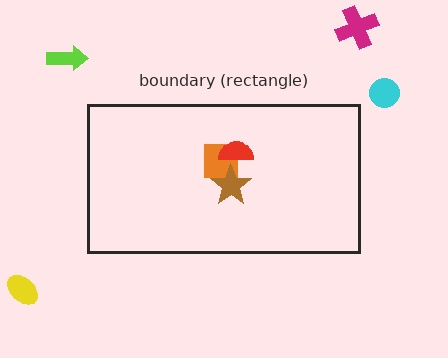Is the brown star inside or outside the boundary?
Inside.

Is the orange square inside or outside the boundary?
Inside.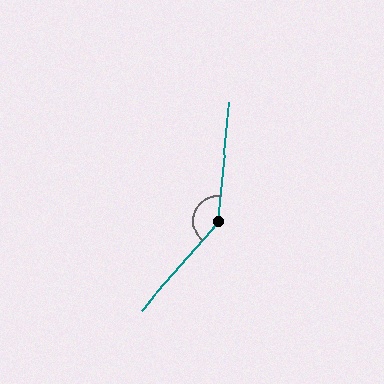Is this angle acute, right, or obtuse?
It is obtuse.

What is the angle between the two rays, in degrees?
Approximately 144 degrees.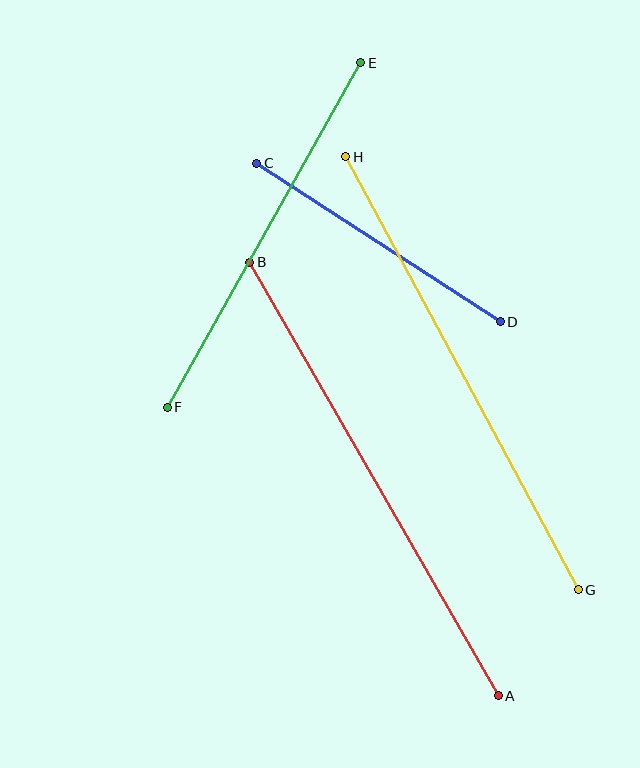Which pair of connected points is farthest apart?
Points A and B are farthest apart.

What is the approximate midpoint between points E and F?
The midpoint is at approximately (264, 235) pixels.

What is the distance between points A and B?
The distance is approximately 500 pixels.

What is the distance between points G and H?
The distance is approximately 491 pixels.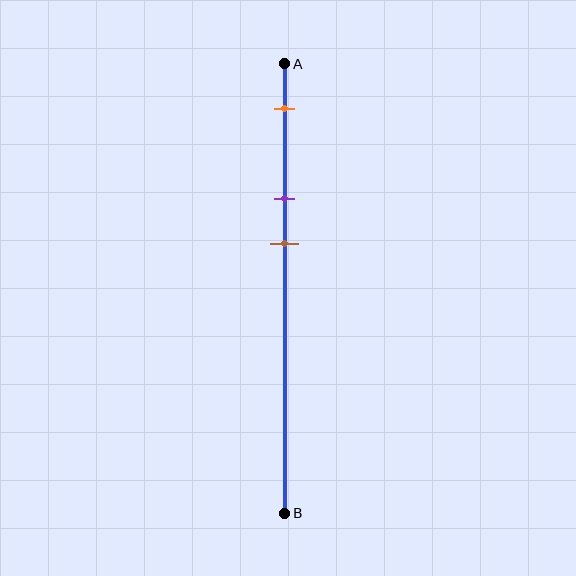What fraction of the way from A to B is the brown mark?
The brown mark is approximately 40% (0.4) of the way from A to B.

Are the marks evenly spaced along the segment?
Yes, the marks are approximately evenly spaced.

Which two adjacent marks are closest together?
The purple and brown marks are the closest adjacent pair.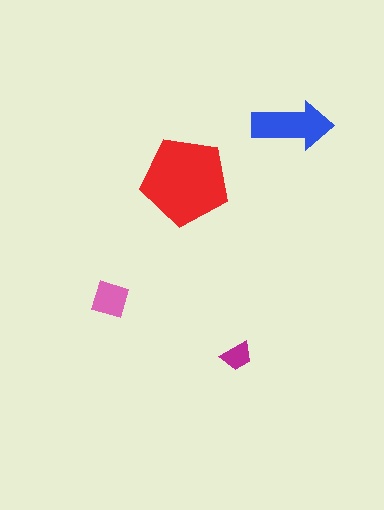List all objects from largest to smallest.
The red pentagon, the blue arrow, the pink diamond, the magenta trapezoid.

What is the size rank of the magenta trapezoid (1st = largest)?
4th.